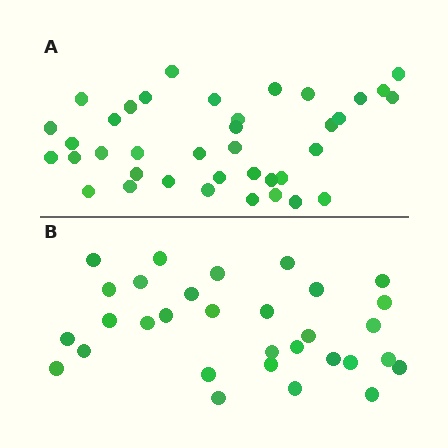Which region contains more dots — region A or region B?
Region A (the top region) has more dots.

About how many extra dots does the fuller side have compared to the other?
Region A has roughly 8 or so more dots than region B.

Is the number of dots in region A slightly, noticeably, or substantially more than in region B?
Region A has only slightly more — the two regions are fairly close. The ratio is roughly 1.2 to 1.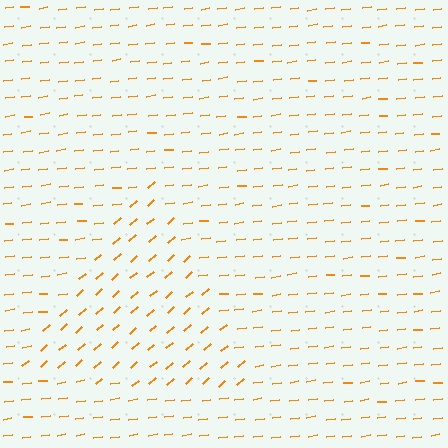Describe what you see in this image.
The image is filled with small orange line segments. A triangle region in the image has lines oriented differently from the surrounding lines, creating a visible texture boundary.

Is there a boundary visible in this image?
Yes, there is a texture boundary formed by a change in line orientation.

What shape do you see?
I see a triangle.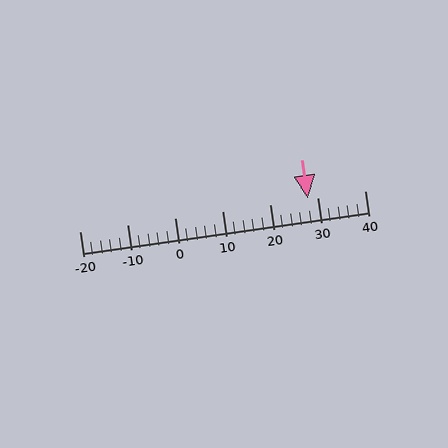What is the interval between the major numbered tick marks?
The major tick marks are spaced 10 units apart.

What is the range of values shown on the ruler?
The ruler shows values from -20 to 40.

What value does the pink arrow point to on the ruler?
The pink arrow points to approximately 28.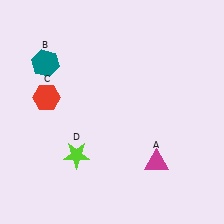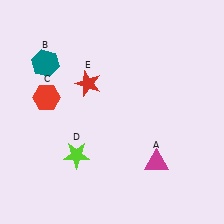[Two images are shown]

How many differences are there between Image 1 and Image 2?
There is 1 difference between the two images.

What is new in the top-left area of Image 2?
A red star (E) was added in the top-left area of Image 2.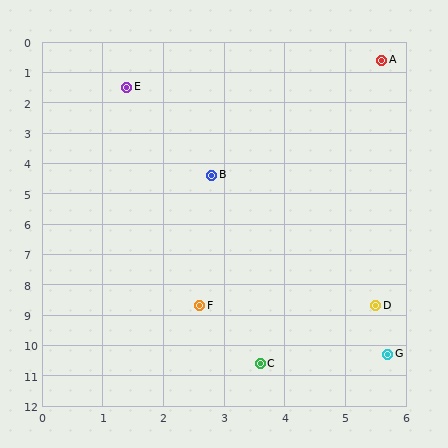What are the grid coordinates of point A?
Point A is at approximately (5.6, 0.6).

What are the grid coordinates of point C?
Point C is at approximately (3.6, 10.6).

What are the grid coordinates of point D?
Point D is at approximately (5.5, 8.7).